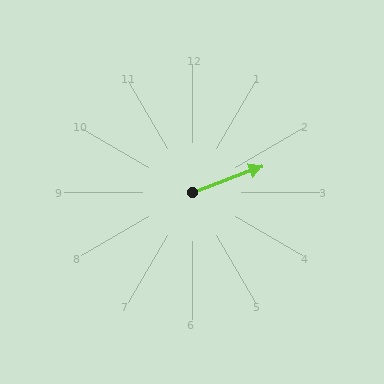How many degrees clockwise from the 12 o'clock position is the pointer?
Approximately 69 degrees.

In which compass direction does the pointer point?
East.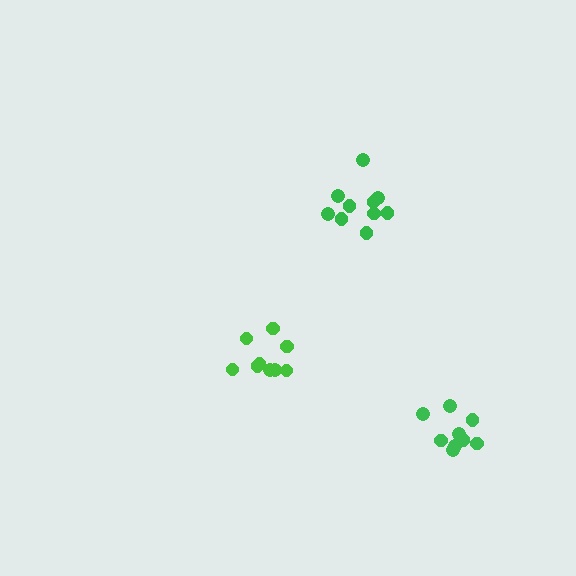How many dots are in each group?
Group 1: 10 dots, Group 2: 9 dots, Group 3: 9 dots (28 total).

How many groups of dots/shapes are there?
There are 3 groups.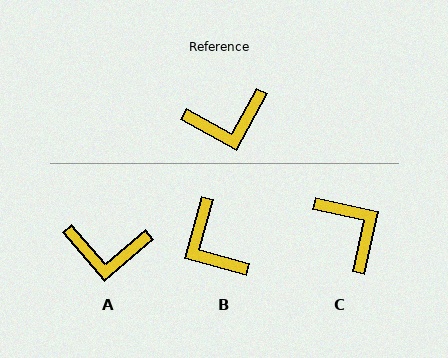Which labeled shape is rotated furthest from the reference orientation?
C, about 106 degrees away.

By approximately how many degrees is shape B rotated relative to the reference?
Approximately 77 degrees clockwise.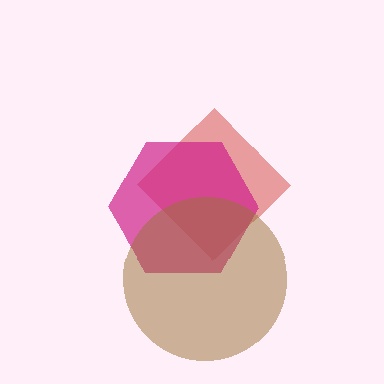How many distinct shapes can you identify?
There are 3 distinct shapes: a red diamond, a magenta hexagon, a brown circle.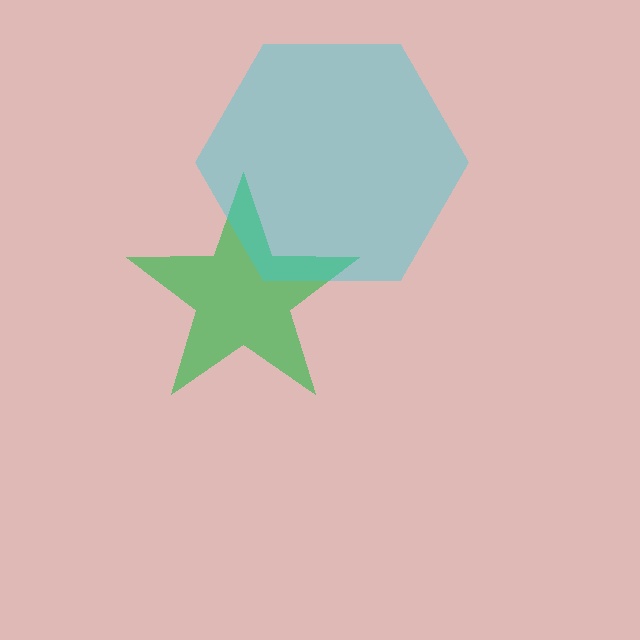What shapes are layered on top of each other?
The layered shapes are: a green star, a cyan hexagon.